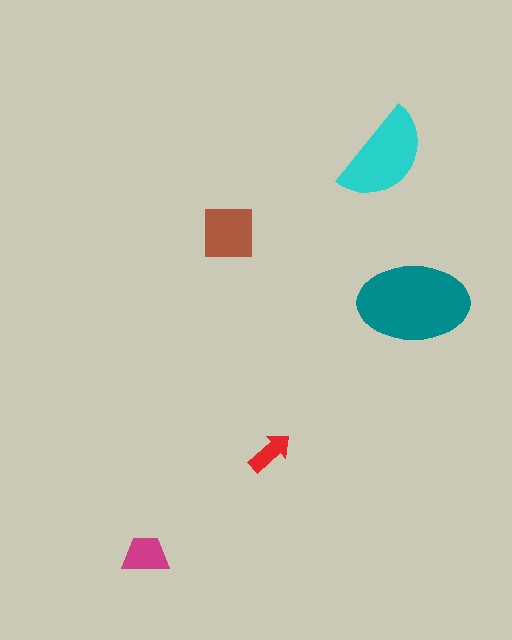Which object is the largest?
The teal ellipse.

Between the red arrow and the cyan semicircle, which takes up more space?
The cyan semicircle.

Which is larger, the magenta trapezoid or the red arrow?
The magenta trapezoid.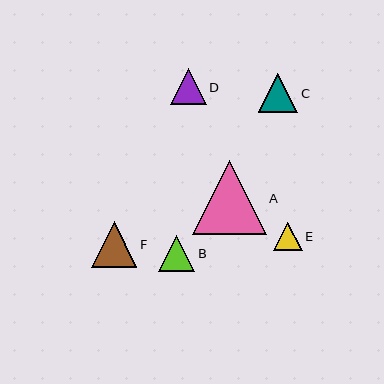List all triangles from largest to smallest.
From largest to smallest: A, F, C, B, D, E.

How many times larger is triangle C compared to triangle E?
Triangle C is approximately 1.4 times the size of triangle E.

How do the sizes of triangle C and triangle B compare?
Triangle C and triangle B are approximately the same size.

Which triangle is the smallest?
Triangle E is the smallest with a size of approximately 28 pixels.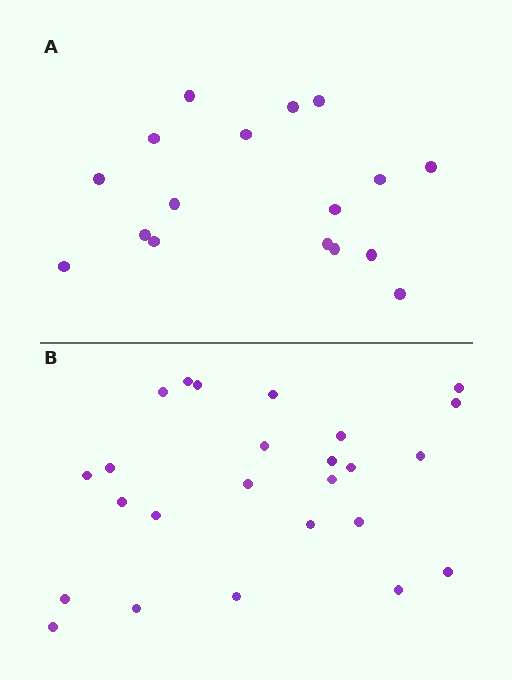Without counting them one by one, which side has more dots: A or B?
Region B (the bottom region) has more dots.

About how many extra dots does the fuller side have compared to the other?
Region B has roughly 8 or so more dots than region A.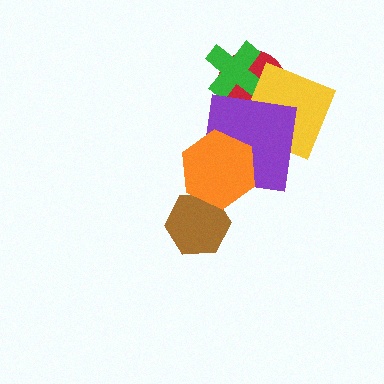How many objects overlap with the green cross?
1 object overlaps with the green cross.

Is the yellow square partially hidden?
Yes, it is partially covered by another shape.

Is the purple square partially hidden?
Yes, it is partially covered by another shape.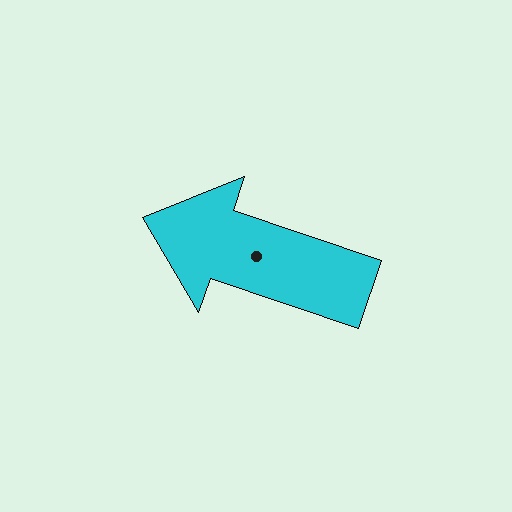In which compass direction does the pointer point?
West.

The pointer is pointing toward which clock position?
Roughly 10 o'clock.